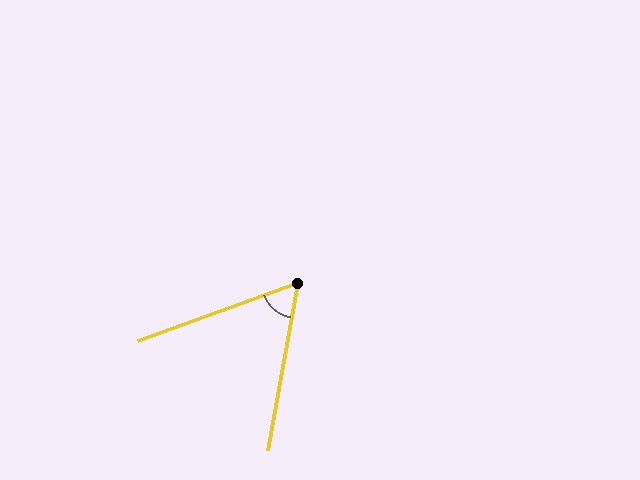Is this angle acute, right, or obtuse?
It is acute.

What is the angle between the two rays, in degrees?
Approximately 60 degrees.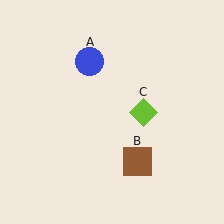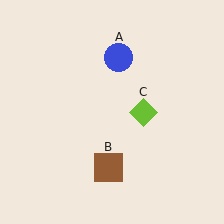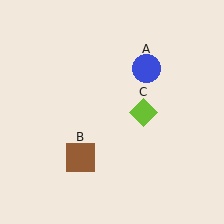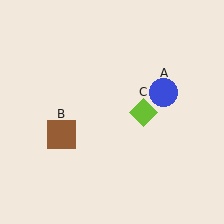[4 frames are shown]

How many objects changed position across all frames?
2 objects changed position: blue circle (object A), brown square (object B).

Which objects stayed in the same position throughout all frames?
Lime diamond (object C) remained stationary.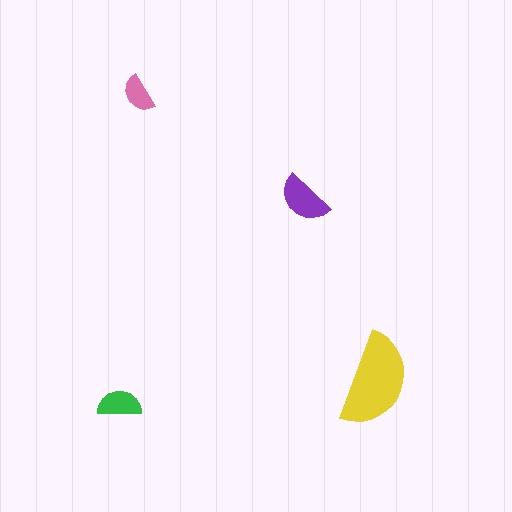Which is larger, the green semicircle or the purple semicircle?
The purple one.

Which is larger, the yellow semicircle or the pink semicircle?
The yellow one.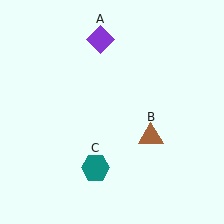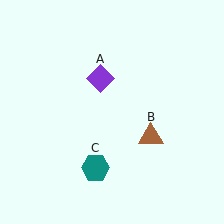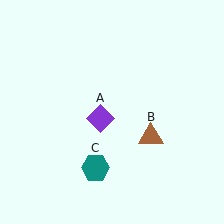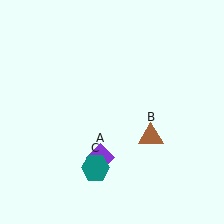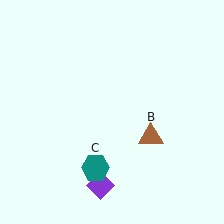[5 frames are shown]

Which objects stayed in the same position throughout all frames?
Brown triangle (object B) and teal hexagon (object C) remained stationary.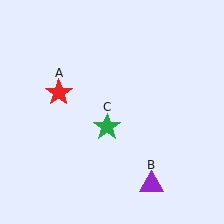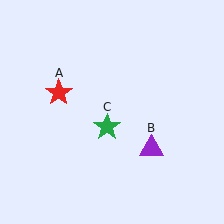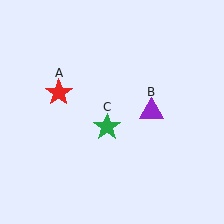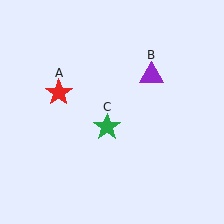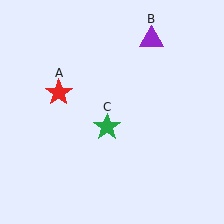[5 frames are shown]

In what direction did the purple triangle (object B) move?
The purple triangle (object B) moved up.